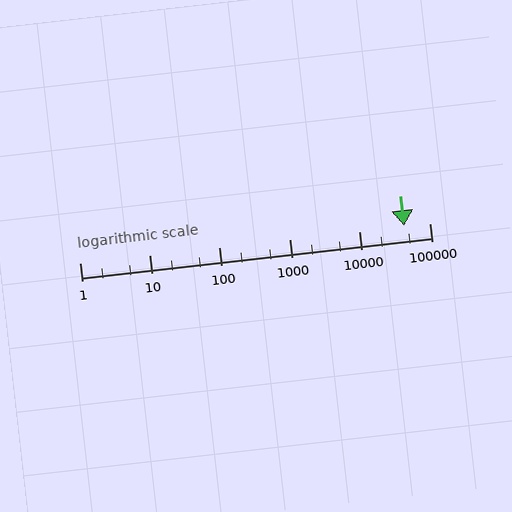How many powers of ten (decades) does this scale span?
The scale spans 5 decades, from 1 to 100000.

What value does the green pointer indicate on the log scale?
The pointer indicates approximately 43000.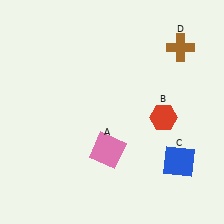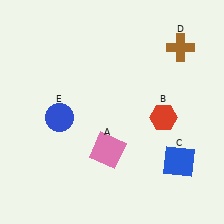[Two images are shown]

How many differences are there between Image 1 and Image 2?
There is 1 difference between the two images.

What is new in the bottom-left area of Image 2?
A blue circle (E) was added in the bottom-left area of Image 2.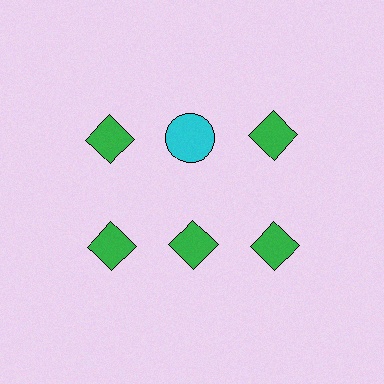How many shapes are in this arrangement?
There are 6 shapes arranged in a grid pattern.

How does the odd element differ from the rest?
It differs in both color (cyan instead of green) and shape (circle instead of diamond).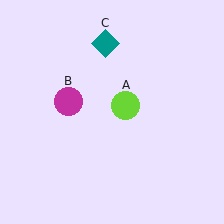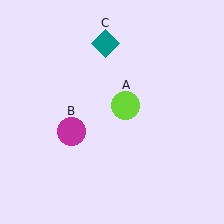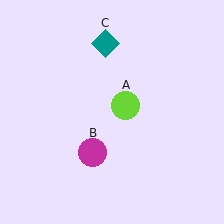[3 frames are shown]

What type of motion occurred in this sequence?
The magenta circle (object B) rotated counterclockwise around the center of the scene.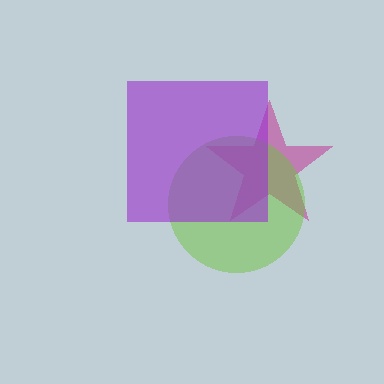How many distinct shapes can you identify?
There are 3 distinct shapes: a magenta star, a lime circle, a purple square.